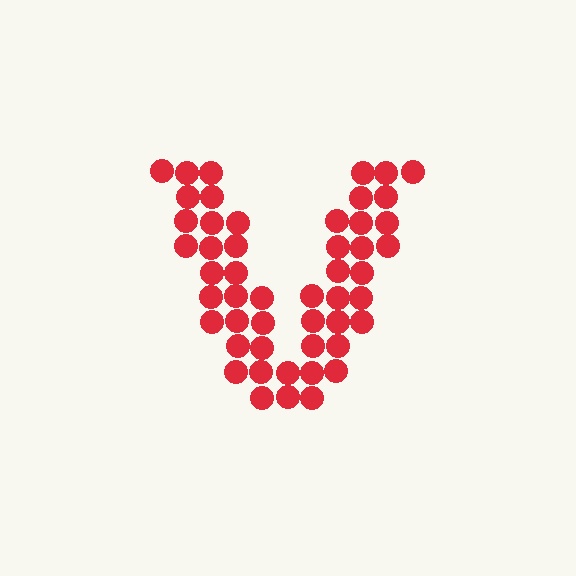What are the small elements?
The small elements are circles.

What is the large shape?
The large shape is the letter V.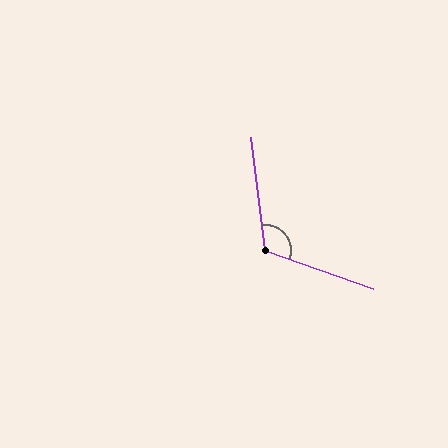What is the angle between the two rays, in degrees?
Approximately 117 degrees.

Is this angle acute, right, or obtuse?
It is obtuse.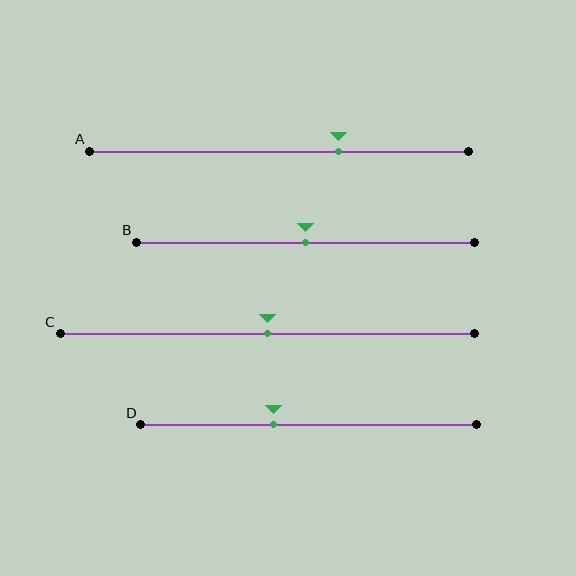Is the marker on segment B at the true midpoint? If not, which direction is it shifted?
Yes, the marker on segment B is at the true midpoint.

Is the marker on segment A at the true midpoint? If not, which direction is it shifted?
No, the marker on segment A is shifted to the right by about 16% of the segment length.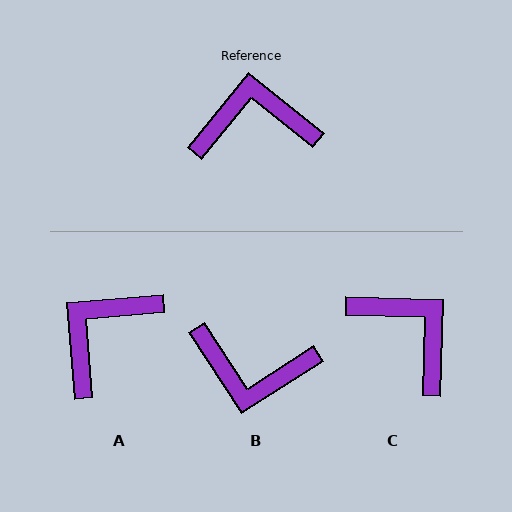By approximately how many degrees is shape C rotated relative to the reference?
Approximately 52 degrees clockwise.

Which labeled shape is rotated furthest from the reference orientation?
B, about 162 degrees away.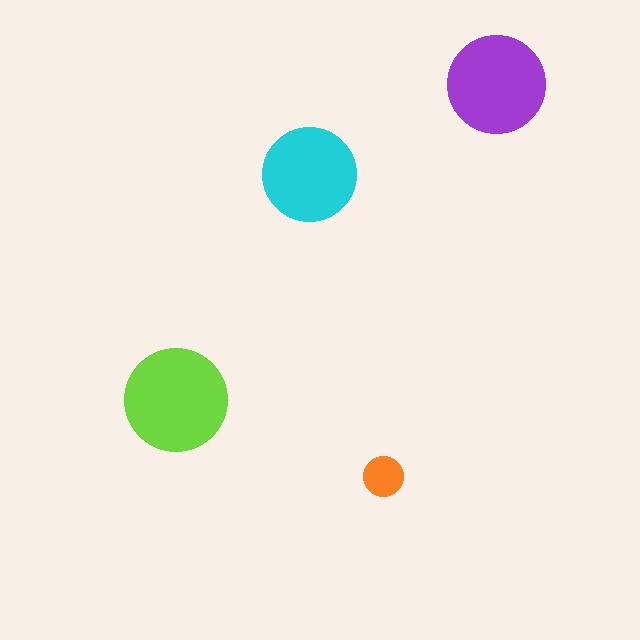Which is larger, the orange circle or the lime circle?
The lime one.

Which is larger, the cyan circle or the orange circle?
The cyan one.